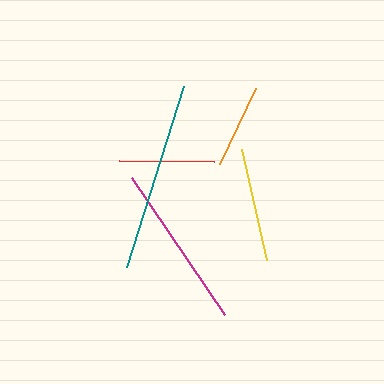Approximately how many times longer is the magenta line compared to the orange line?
The magenta line is approximately 2.0 times the length of the orange line.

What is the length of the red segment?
The red segment is approximately 95 pixels long.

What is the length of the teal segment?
The teal segment is approximately 190 pixels long.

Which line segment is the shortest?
The orange line is the shortest at approximately 84 pixels.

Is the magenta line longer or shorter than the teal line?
The teal line is longer than the magenta line.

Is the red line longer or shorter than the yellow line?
The yellow line is longer than the red line.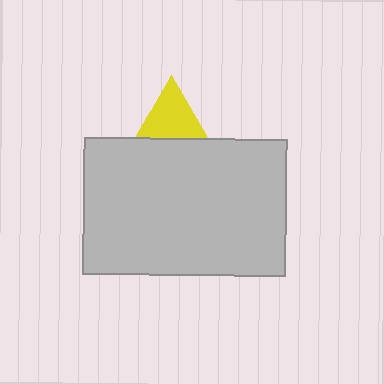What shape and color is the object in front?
The object in front is a light gray rectangle.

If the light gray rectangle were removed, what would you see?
You would see the complete yellow triangle.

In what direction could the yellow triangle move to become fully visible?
The yellow triangle could move up. That would shift it out from behind the light gray rectangle entirely.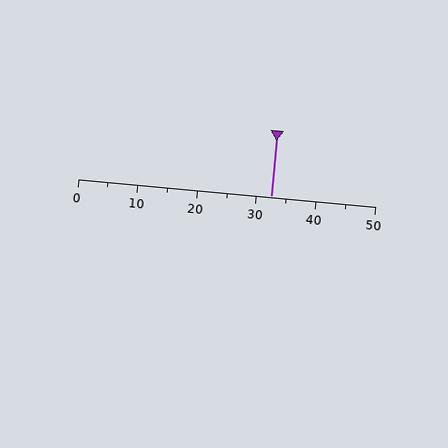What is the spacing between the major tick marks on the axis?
The major ticks are spaced 10 apart.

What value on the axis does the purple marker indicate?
The marker indicates approximately 32.5.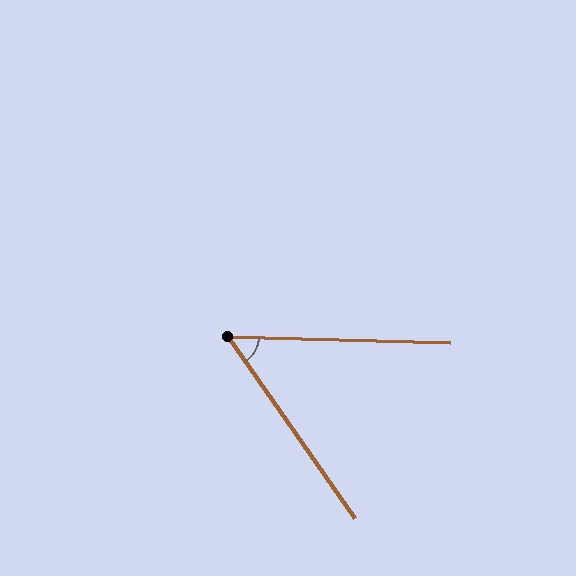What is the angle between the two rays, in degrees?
Approximately 54 degrees.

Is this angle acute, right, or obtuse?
It is acute.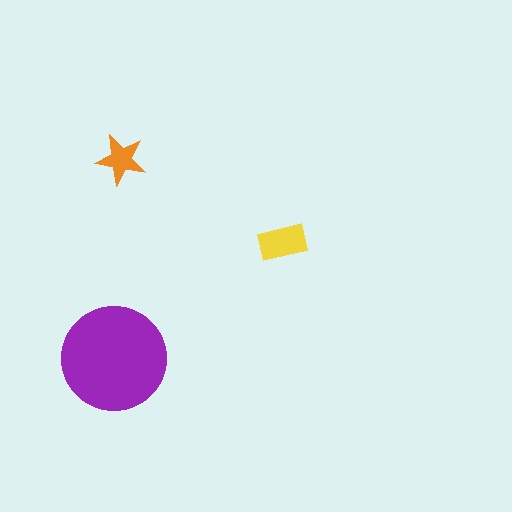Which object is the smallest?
The orange star.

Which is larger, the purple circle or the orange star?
The purple circle.